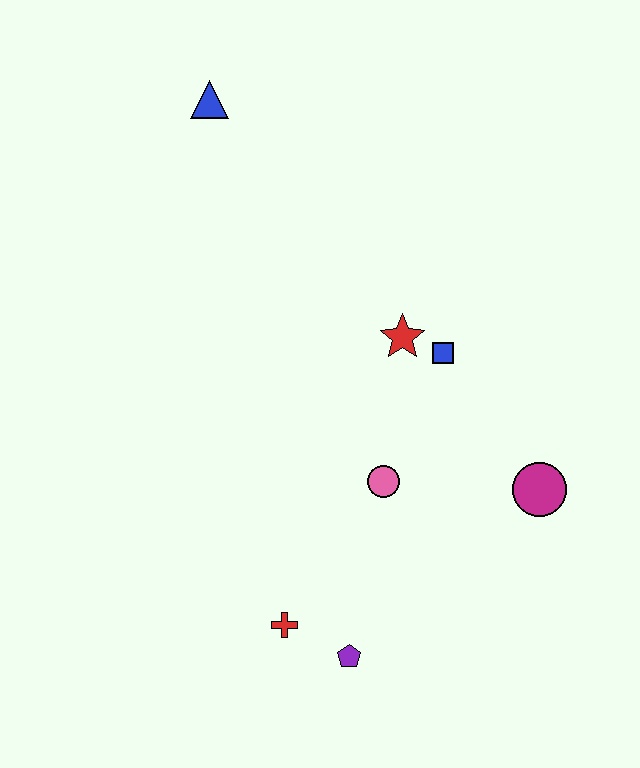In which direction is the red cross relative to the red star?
The red cross is below the red star.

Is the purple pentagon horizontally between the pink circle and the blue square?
No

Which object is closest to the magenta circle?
The pink circle is closest to the magenta circle.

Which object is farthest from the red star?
The purple pentagon is farthest from the red star.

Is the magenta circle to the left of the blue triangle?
No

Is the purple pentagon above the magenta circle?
No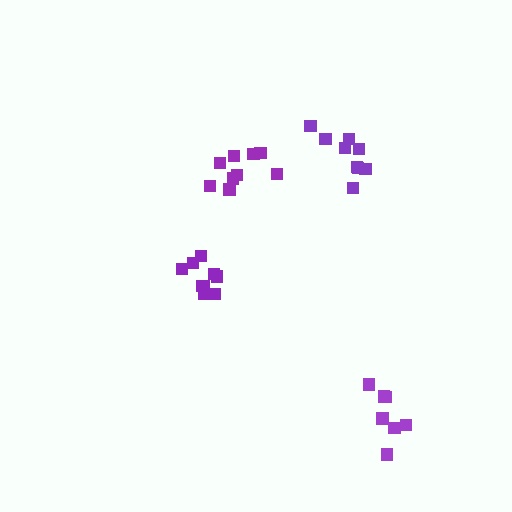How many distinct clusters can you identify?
There are 4 distinct clusters.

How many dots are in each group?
Group 1: 8 dots, Group 2: 9 dots, Group 3: 9 dots, Group 4: 9 dots (35 total).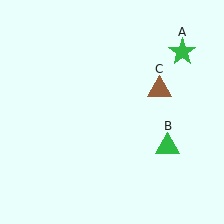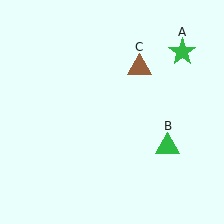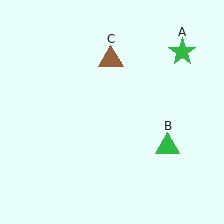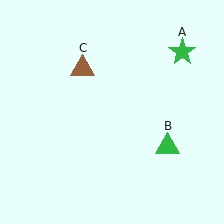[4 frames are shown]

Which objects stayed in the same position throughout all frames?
Green star (object A) and green triangle (object B) remained stationary.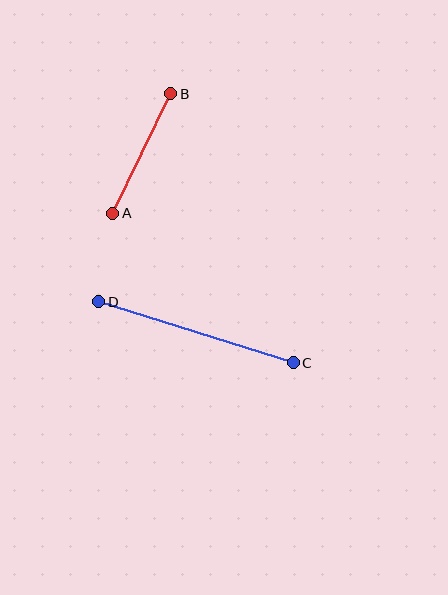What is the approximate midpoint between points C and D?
The midpoint is at approximately (196, 332) pixels.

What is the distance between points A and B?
The distance is approximately 133 pixels.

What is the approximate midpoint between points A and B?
The midpoint is at approximately (142, 153) pixels.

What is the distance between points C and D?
The distance is approximately 204 pixels.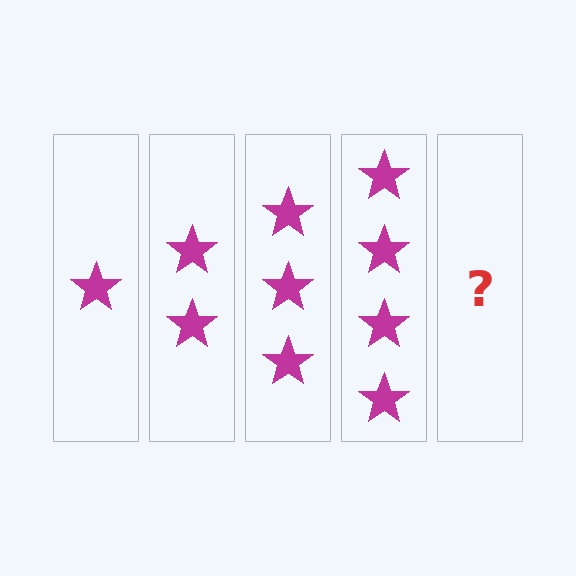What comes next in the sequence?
The next element should be 5 stars.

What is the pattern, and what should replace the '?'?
The pattern is that each step adds one more star. The '?' should be 5 stars.